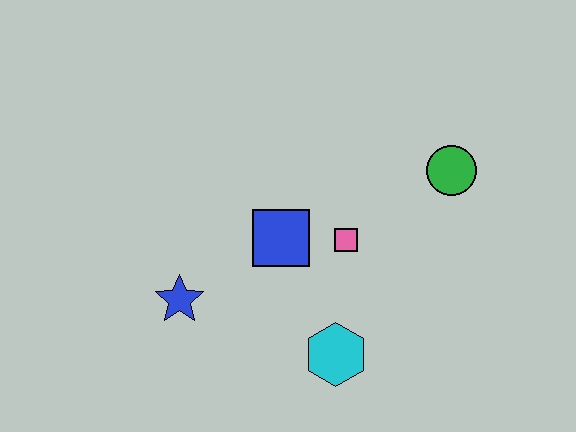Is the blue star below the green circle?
Yes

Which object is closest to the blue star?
The blue square is closest to the blue star.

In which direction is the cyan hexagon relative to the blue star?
The cyan hexagon is to the right of the blue star.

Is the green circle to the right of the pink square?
Yes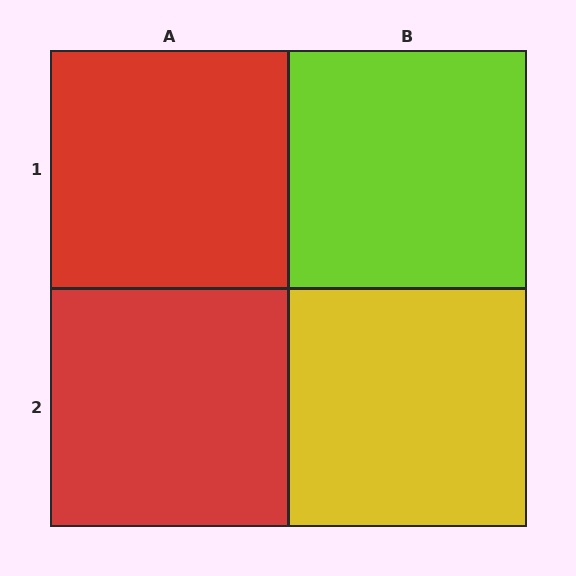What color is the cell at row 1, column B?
Lime.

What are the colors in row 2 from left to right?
Red, yellow.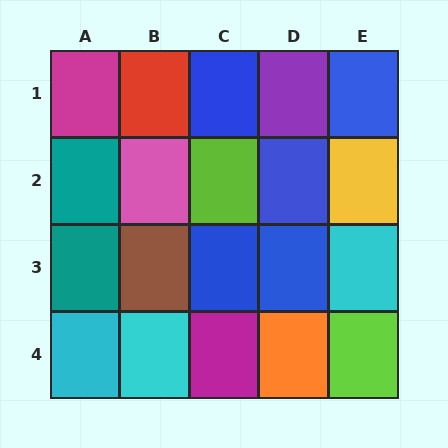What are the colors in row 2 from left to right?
Teal, pink, lime, blue, yellow.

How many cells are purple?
1 cell is purple.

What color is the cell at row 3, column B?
Brown.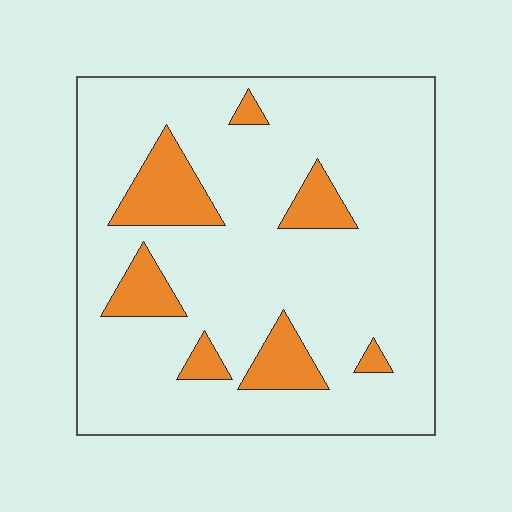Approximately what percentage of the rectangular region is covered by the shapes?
Approximately 15%.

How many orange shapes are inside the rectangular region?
7.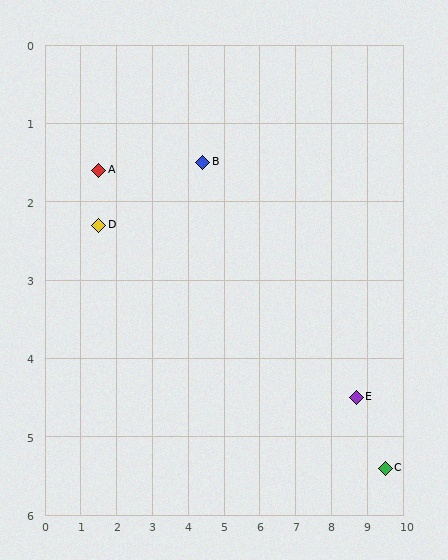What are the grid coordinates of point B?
Point B is at approximately (4.4, 1.5).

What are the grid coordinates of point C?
Point C is at approximately (9.5, 5.4).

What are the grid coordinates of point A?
Point A is at approximately (1.5, 1.6).